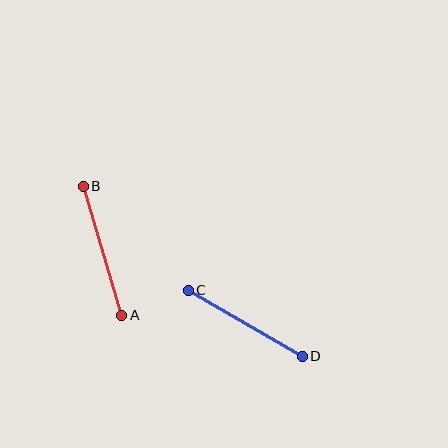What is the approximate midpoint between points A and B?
The midpoint is at approximately (103, 251) pixels.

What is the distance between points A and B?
The distance is approximately 135 pixels.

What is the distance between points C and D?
The distance is approximately 132 pixels.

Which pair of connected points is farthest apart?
Points A and B are farthest apart.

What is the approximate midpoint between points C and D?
The midpoint is at approximately (245, 323) pixels.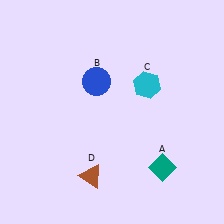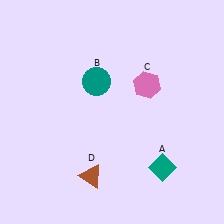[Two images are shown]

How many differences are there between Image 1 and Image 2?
There are 2 differences between the two images.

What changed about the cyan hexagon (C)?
In Image 1, C is cyan. In Image 2, it changed to pink.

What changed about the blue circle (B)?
In Image 1, B is blue. In Image 2, it changed to teal.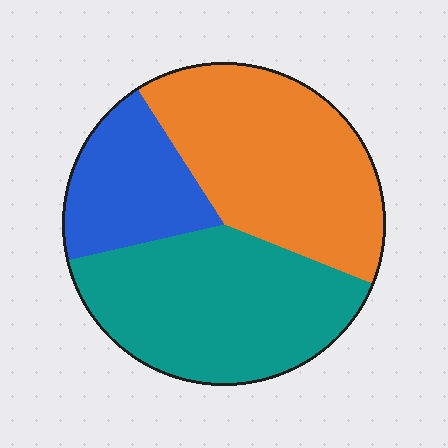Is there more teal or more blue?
Teal.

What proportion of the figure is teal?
Teal covers around 40% of the figure.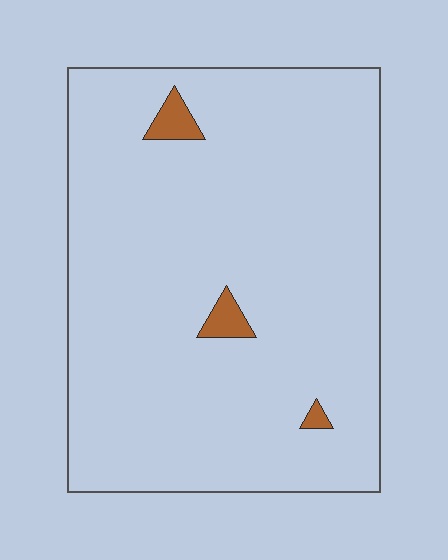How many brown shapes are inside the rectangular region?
3.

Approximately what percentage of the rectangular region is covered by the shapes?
Approximately 5%.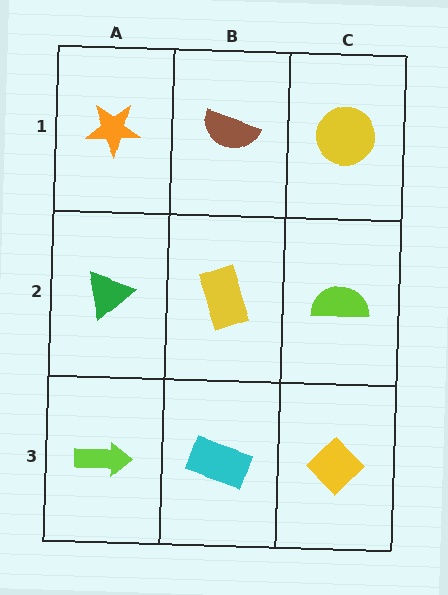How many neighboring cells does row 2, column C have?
3.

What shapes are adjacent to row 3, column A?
A green triangle (row 2, column A), a cyan rectangle (row 3, column B).